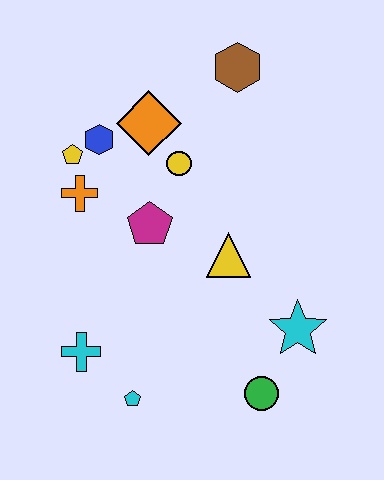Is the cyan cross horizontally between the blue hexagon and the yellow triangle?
No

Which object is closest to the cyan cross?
The cyan pentagon is closest to the cyan cross.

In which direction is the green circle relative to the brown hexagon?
The green circle is below the brown hexagon.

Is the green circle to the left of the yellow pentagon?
No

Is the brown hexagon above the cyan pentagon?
Yes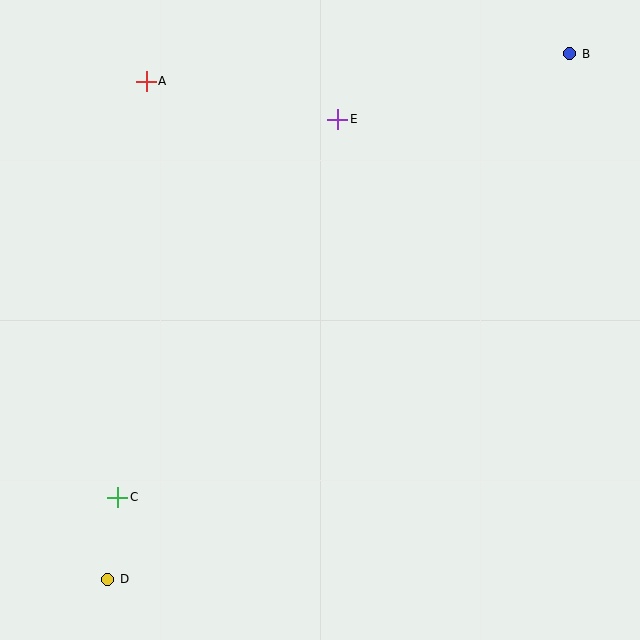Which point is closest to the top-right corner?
Point B is closest to the top-right corner.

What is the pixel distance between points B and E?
The distance between B and E is 241 pixels.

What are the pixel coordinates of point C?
Point C is at (118, 497).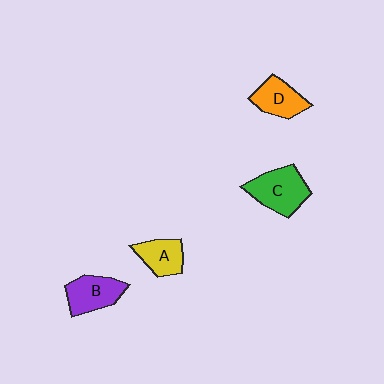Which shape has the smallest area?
Shape A (yellow).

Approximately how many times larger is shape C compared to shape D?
Approximately 1.3 times.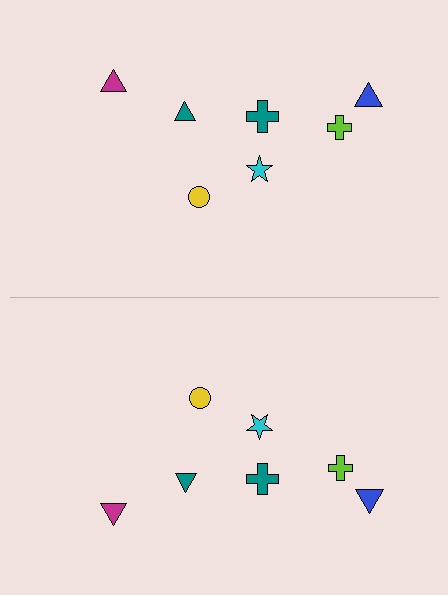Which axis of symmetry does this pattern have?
The pattern has a horizontal axis of symmetry running through the center of the image.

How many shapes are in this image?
There are 14 shapes in this image.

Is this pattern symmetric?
Yes, this pattern has bilateral (reflection) symmetry.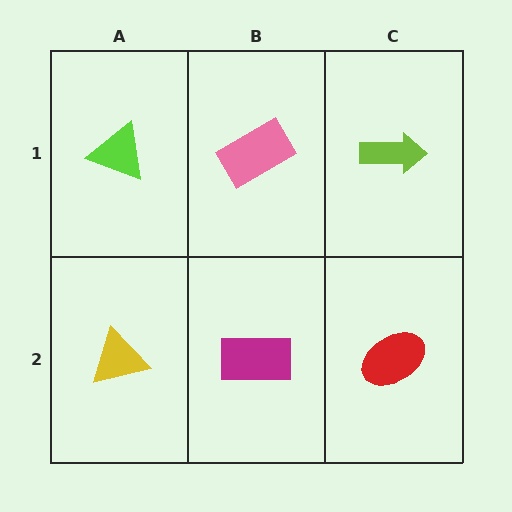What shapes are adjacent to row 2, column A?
A lime triangle (row 1, column A), a magenta rectangle (row 2, column B).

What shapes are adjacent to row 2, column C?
A lime arrow (row 1, column C), a magenta rectangle (row 2, column B).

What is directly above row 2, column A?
A lime triangle.